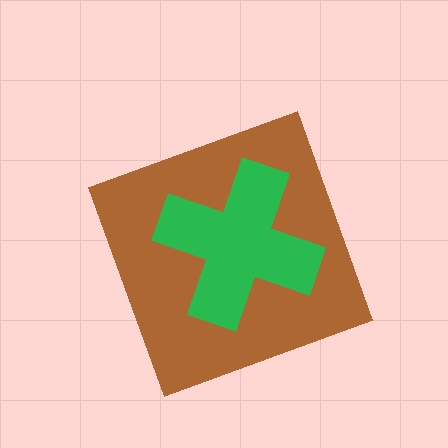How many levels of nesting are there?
2.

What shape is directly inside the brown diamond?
The green cross.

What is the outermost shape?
The brown diamond.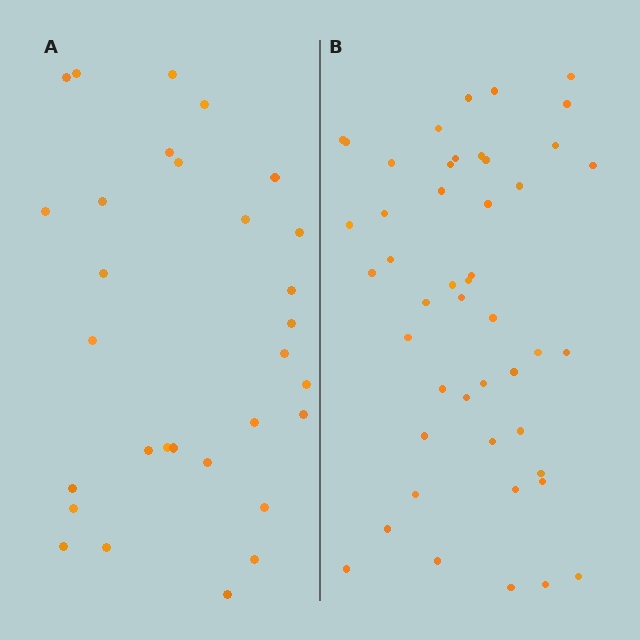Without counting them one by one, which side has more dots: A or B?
Region B (the right region) has more dots.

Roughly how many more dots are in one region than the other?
Region B has approximately 15 more dots than region A.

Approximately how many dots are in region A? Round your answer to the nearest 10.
About 30 dots.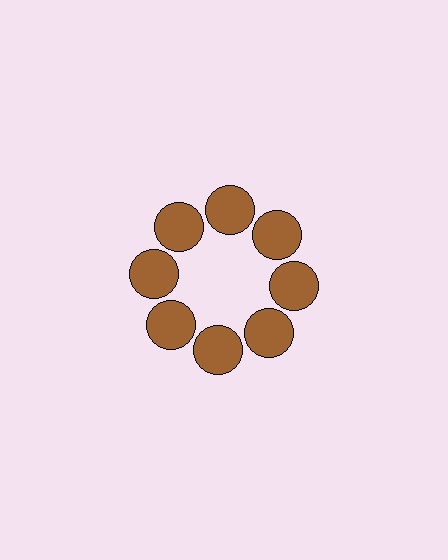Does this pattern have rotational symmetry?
Yes, this pattern has 8-fold rotational symmetry. It looks the same after rotating 45 degrees around the center.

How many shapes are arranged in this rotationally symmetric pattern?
There are 8 shapes, arranged in 8 groups of 1.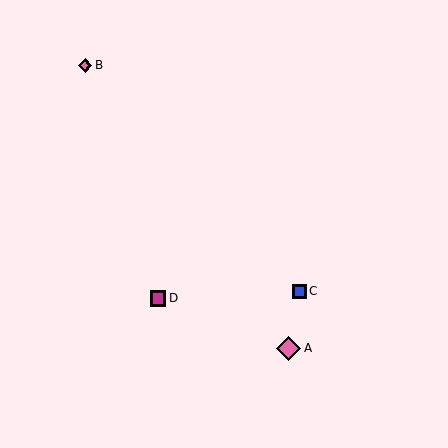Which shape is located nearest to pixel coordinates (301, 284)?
The blue square (labeled C) at (300, 291) is nearest to that location.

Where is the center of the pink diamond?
The center of the pink diamond is at (85, 65).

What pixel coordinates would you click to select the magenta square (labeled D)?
Click at (158, 298) to select the magenta square D.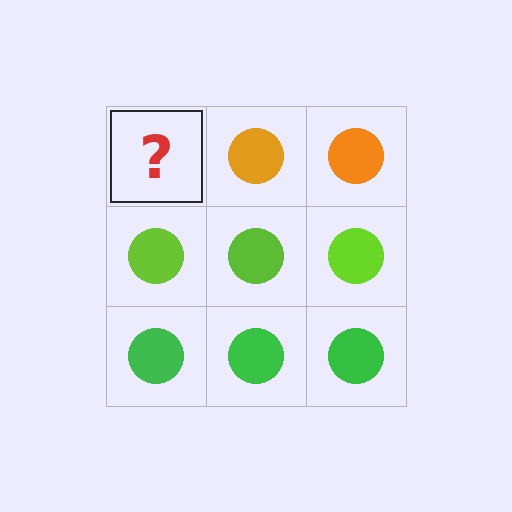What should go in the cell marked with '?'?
The missing cell should contain an orange circle.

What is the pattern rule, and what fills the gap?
The rule is that each row has a consistent color. The gap should be filled with an orange circle.